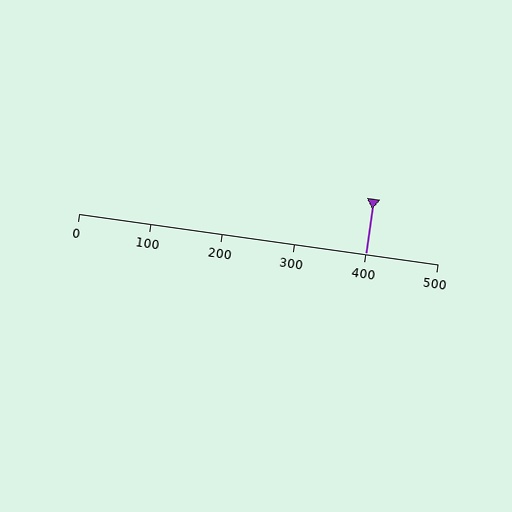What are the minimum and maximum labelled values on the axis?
The axis runs from 0 to 500.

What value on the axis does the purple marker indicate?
The marker indicates approximately 400.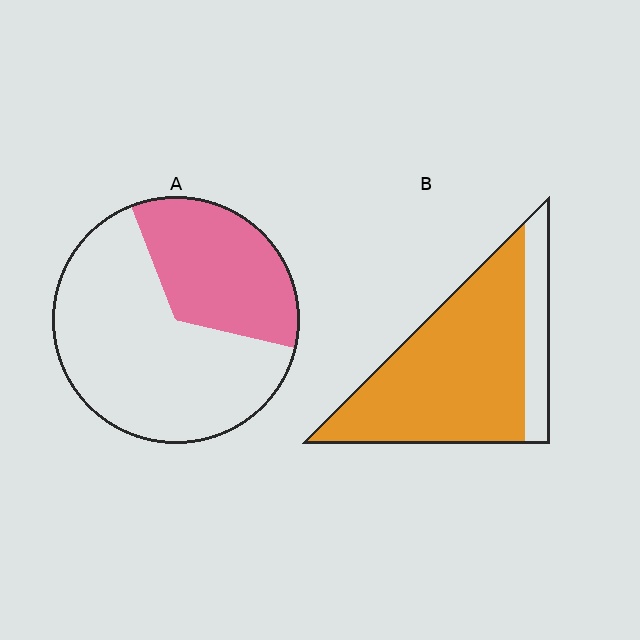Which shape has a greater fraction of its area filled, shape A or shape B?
Shape B.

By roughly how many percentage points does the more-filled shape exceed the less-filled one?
By roughly 45 percentage points (B over A).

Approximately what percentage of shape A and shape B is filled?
A is approximately 35% and B is approximately 80%.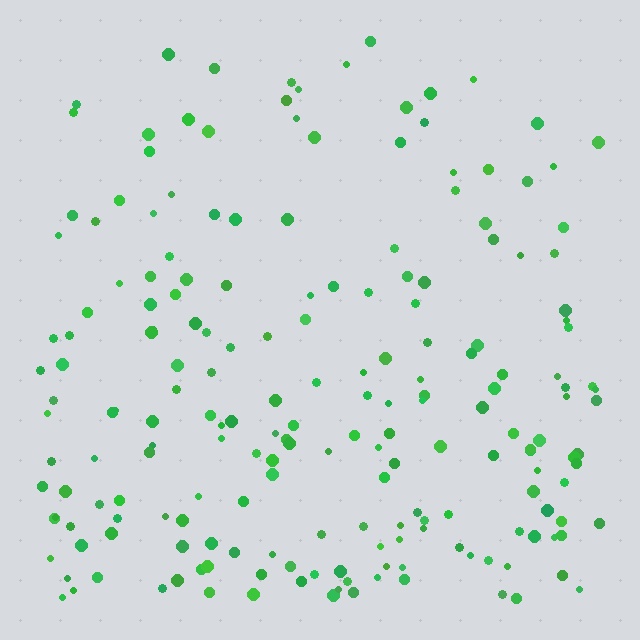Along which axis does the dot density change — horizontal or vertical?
Vertical.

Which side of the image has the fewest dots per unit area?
The top.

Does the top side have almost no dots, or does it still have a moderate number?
Still a moderate number, just noticeably fewer than the bottom.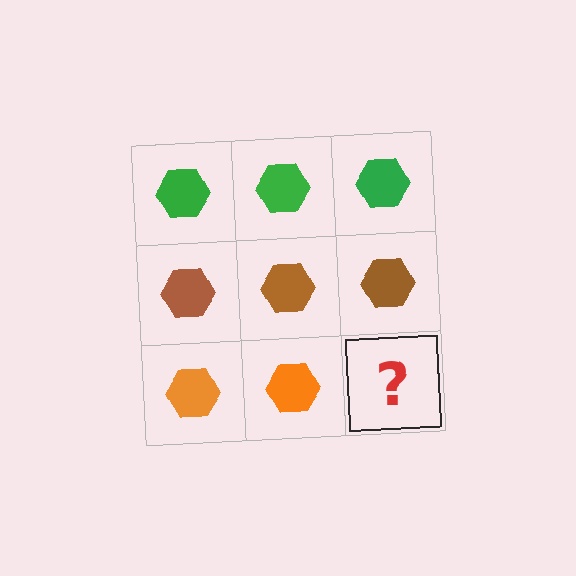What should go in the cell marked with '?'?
The missing cell should contain an orange hexagon.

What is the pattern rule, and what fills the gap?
The rule is that each row has a consistent color. The gap should be filled with an orange hexagon.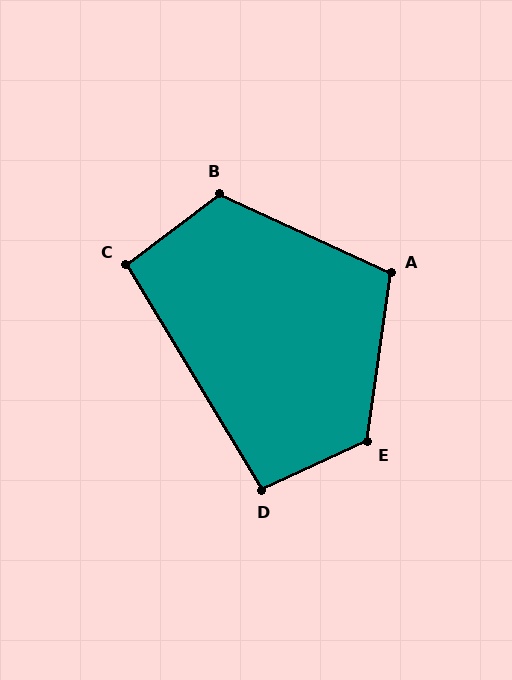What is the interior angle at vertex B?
Approximately 118 degrees (obtuse).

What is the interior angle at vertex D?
Approximately 96 degrees (obtuse).